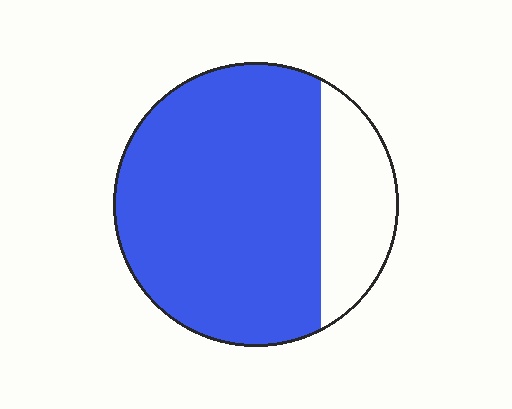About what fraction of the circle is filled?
About four fifths (4/5).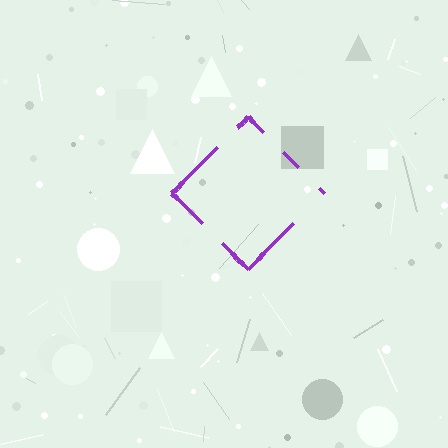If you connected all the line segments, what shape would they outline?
They would outline a diamond.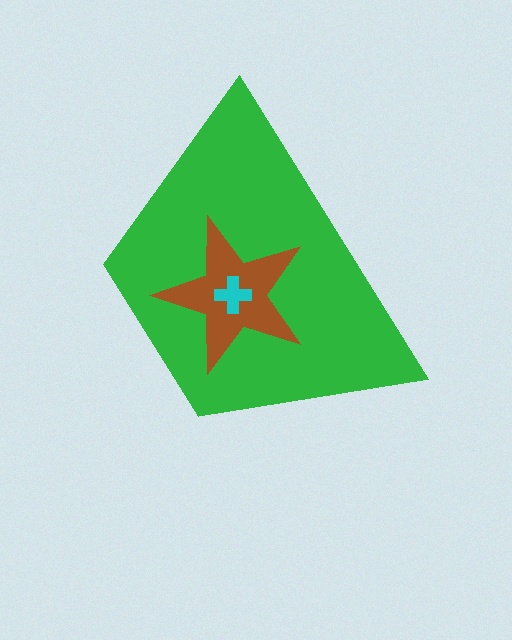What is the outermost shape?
The green trapezoid.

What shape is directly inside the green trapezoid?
The brown star.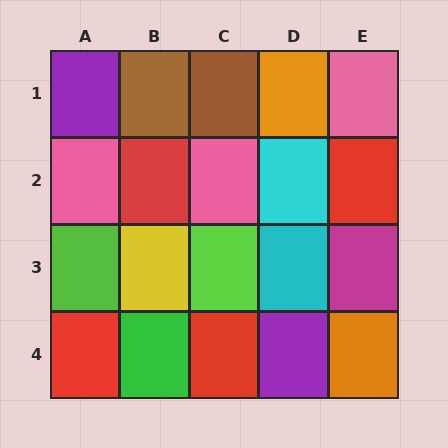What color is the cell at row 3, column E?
Magenta.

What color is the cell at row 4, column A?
Red.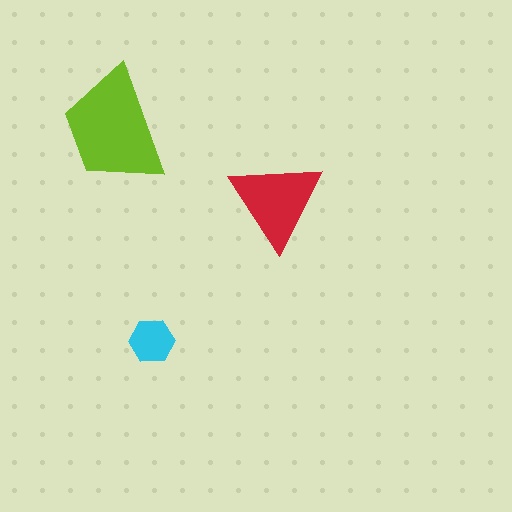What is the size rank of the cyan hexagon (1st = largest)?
3rd.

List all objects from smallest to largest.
The cyan hexagon, the red triangle, the lime trapezoid.